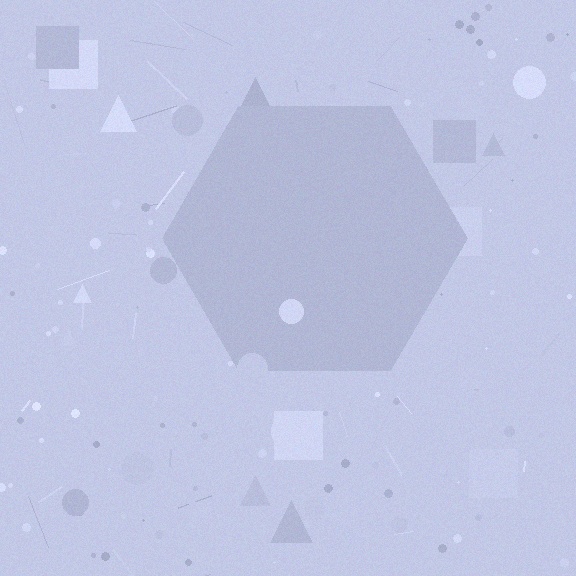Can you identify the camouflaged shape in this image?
The camouflaged shape is a hexagon.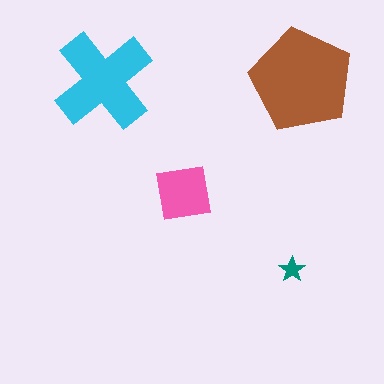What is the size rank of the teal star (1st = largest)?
4th.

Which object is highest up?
The brown pentagon is topmost.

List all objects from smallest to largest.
The teal star, the pink square, the cyan cross, the brown pentagon.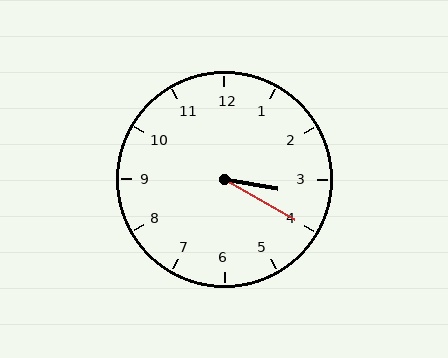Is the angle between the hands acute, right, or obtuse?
It is acute.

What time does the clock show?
3:20.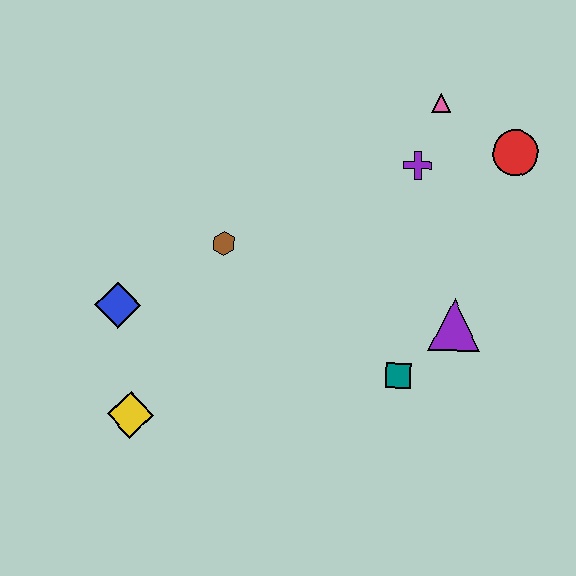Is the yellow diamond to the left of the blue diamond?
No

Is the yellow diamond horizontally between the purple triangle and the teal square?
No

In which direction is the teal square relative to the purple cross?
The teal square is below the purple cross.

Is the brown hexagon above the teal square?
Yes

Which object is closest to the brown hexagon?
The blue diamond is closest to the brown hexagon.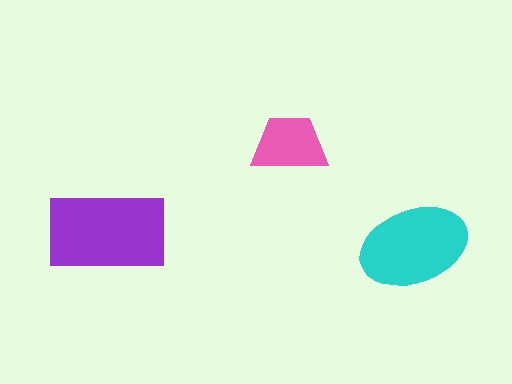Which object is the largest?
The purple rectangle.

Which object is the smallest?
The pink trapezoid.